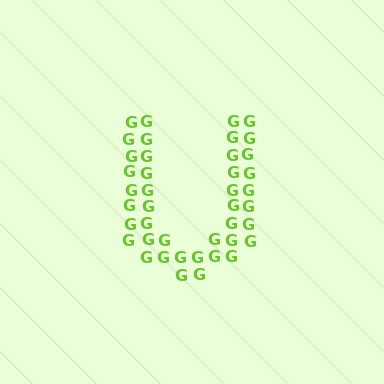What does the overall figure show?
The overall figure shows the letter U.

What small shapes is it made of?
It is made of small letter G's.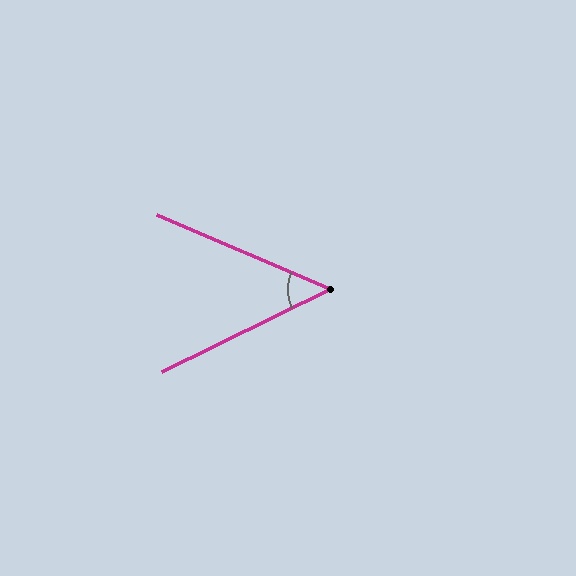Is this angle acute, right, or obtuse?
It is acute.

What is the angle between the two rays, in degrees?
Approximately 50 degrees.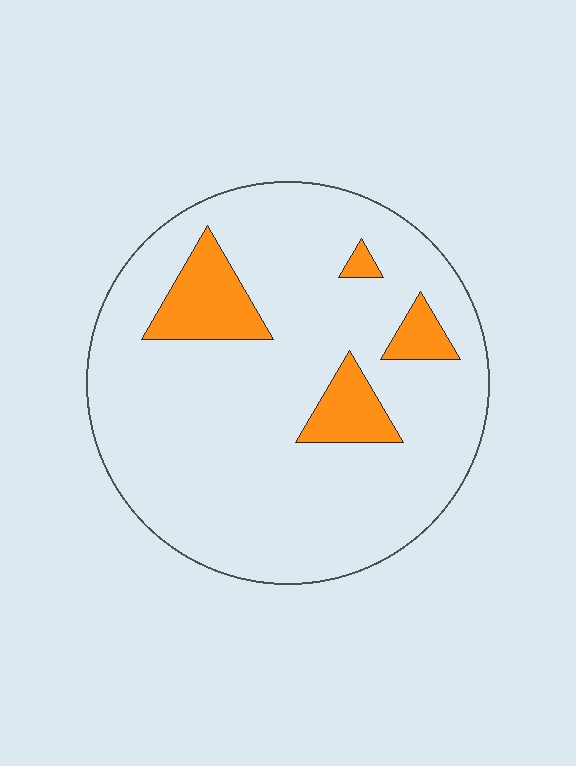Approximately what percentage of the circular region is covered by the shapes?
Approximately 15%.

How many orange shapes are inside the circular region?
4.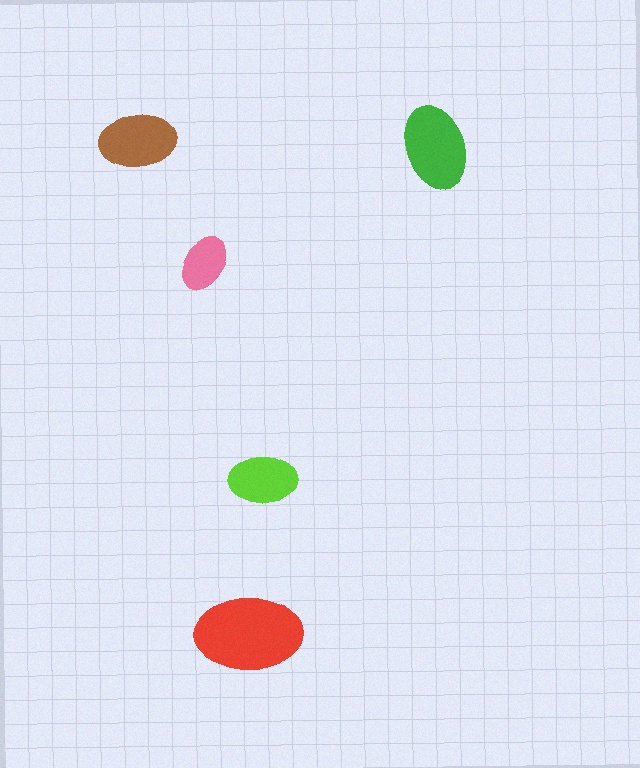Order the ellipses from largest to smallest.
the red one, the green one, the brown one, the lime one, the pink one.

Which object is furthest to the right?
The green ellipse is rightmost.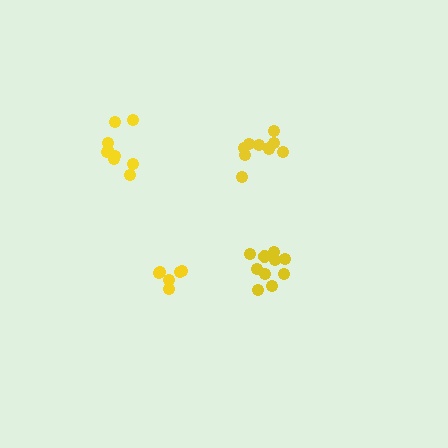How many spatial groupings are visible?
There are 4 spatial groupings.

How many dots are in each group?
Group 1: 9 dots, Group 2: 9 dots, Group 3: 6 dots, Group 4: 10 dots (34 total).